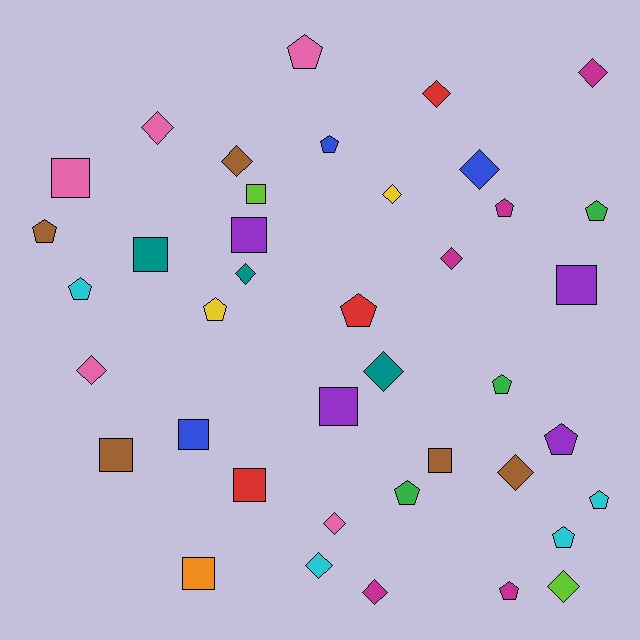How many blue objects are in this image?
There are 3 blue objects.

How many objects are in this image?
There are 40 objects.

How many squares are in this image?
There are 11 squares.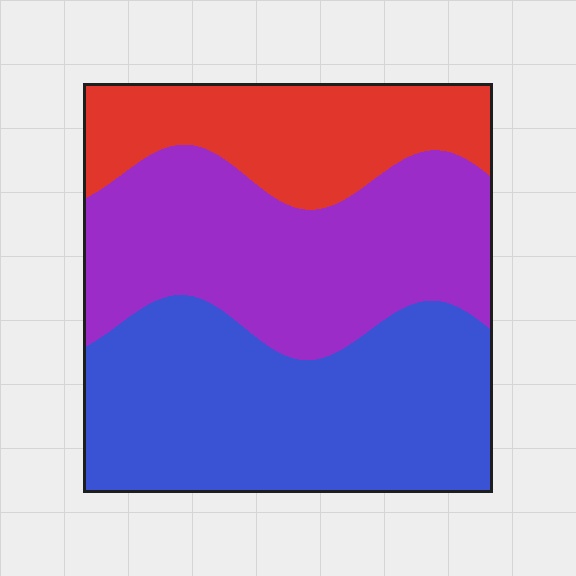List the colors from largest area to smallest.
From largest to smallest: blue, purple, red.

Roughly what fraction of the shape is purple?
Purple covers 37% of the shape.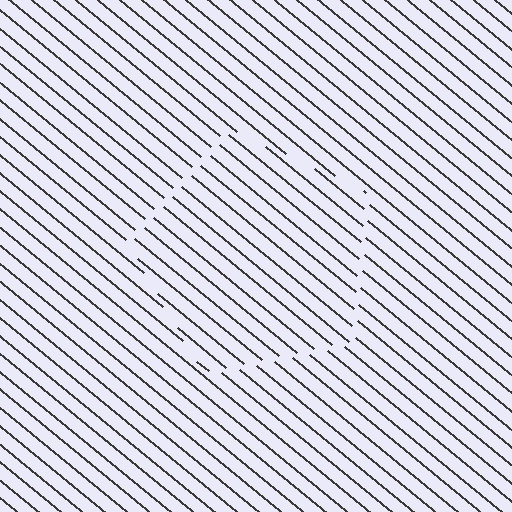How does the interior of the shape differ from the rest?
The interior of the shape contains the same grating, shifted by half a period — the contour is defined by the phase discontinuity where line-ends from the inner and outer gratings abut.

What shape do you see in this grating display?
An illusory pentagon. The interior of the shape contains the same grating, shifted by half a period — the contour is defined by the phase discontinuity where line-ends from the inner and outer gratings abut.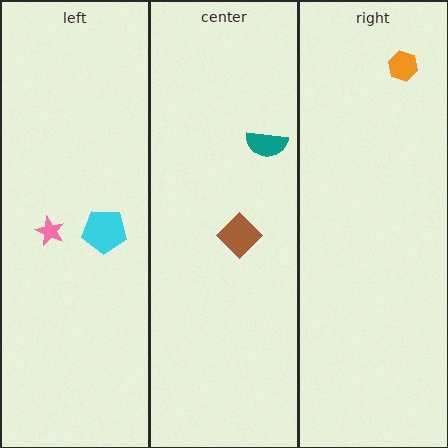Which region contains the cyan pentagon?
The left region.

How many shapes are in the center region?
2.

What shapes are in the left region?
The cyan pentagon, the pink star.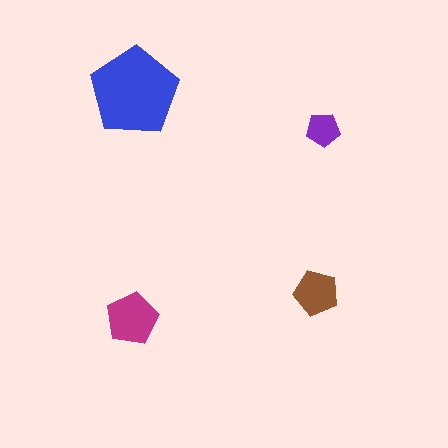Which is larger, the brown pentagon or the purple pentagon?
The brown one.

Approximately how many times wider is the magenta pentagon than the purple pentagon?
About 1.5 times wider.